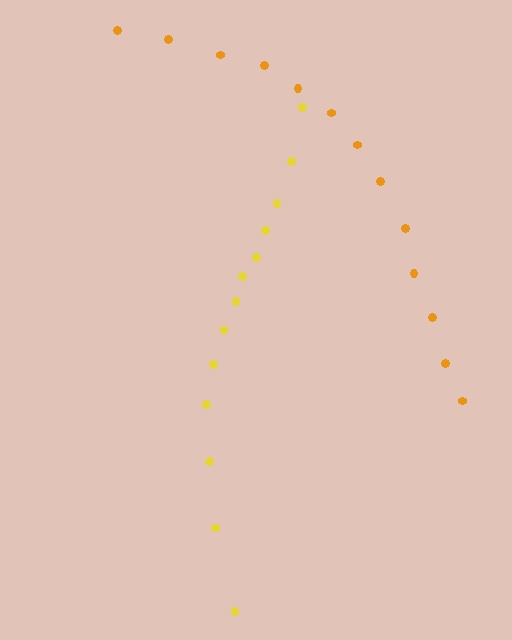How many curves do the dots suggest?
There are 2 distinct paths.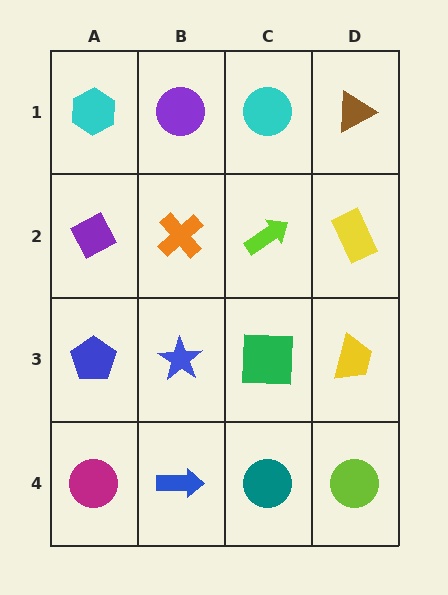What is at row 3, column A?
A blue pentagon.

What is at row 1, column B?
A purple circle.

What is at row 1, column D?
A brown triangle.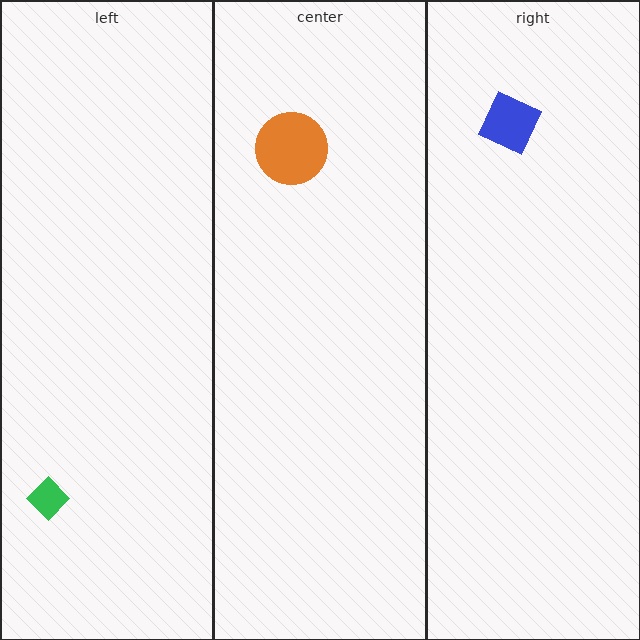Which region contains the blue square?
The right region.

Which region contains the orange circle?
The center region.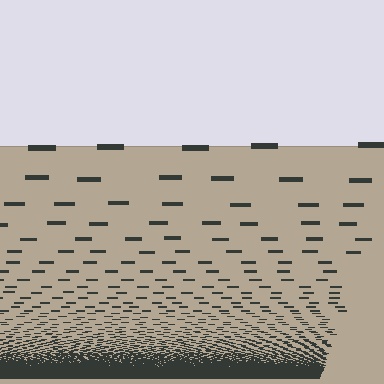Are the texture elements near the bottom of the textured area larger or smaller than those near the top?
Smaller. The gradient is inverted — elements near the bottom are smaller and denser.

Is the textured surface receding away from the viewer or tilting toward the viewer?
The surface appears to tilt toward the viewer. Texture elements get larger and sparser toward the top.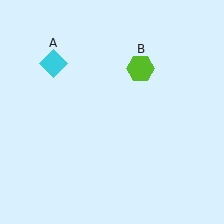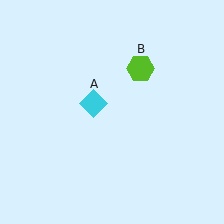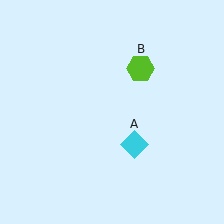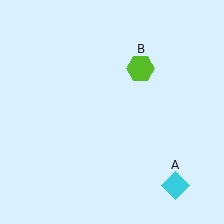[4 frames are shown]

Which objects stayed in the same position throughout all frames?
Lime hexagon (object B) remained stationary.